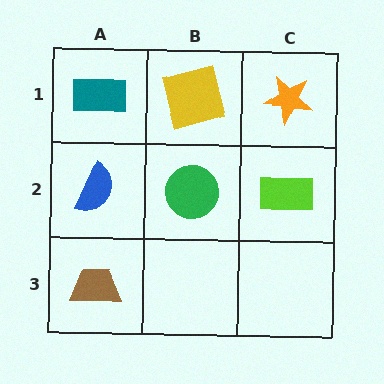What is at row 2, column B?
A green circle.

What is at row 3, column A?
A brown trapezoid.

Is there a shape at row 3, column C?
No, that cell is empty.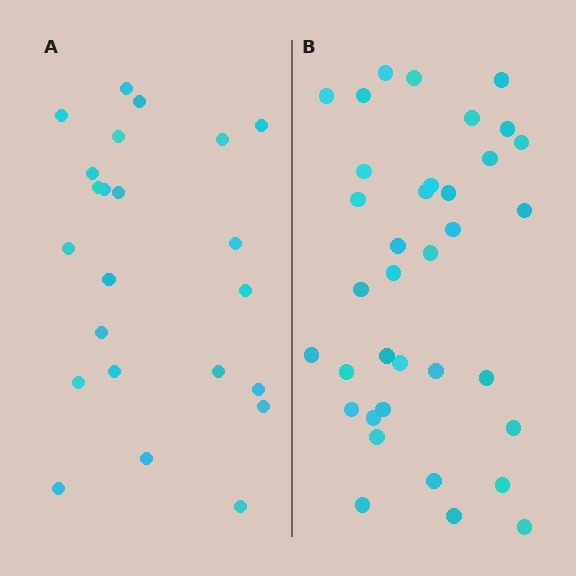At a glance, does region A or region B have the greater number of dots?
Region B (the right region) has more dots.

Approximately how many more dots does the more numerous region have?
Region B has approximately 15 more dots than region A.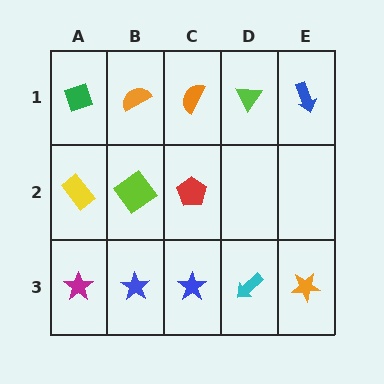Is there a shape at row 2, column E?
No, that cell is empty.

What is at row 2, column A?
A yellow rectangle.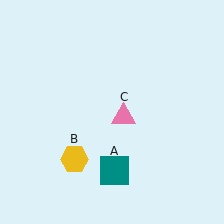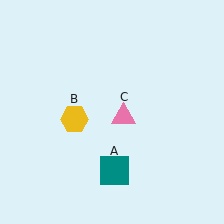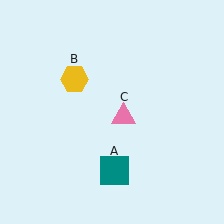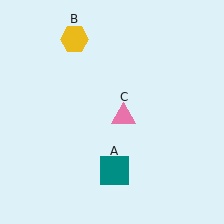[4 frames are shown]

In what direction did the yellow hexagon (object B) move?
The yellow hexagon (object B) moved up.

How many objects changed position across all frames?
1 object changed position: yellow hexagon (object B).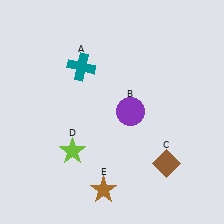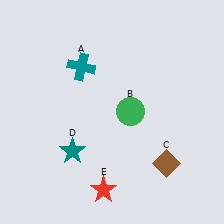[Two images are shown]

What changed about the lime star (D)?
In Image 1, D is lime. In Image 2, it changed to teal.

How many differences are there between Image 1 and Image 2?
There are 3 differences between the two images.